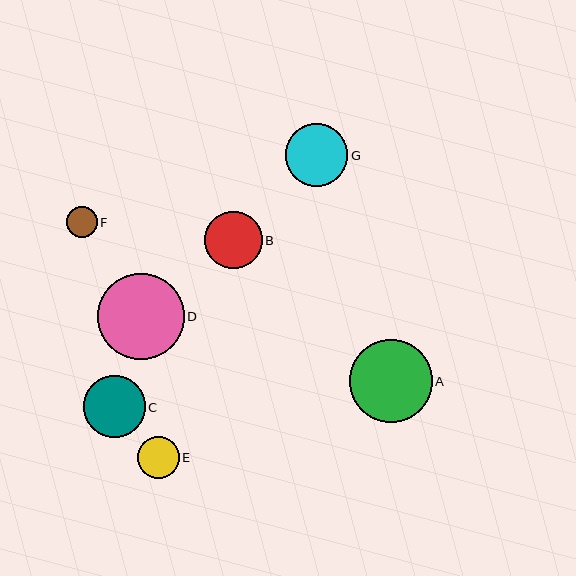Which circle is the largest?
Circle D is the largest with a size of approximately 87 pixels.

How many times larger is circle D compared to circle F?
Circle D is approximately 2.8 times the size of circle F.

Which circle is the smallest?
Circle F is the smallest with a size of approximately 31 pixels.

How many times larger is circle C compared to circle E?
Circle C is approximately 1.5 times the size of circle E.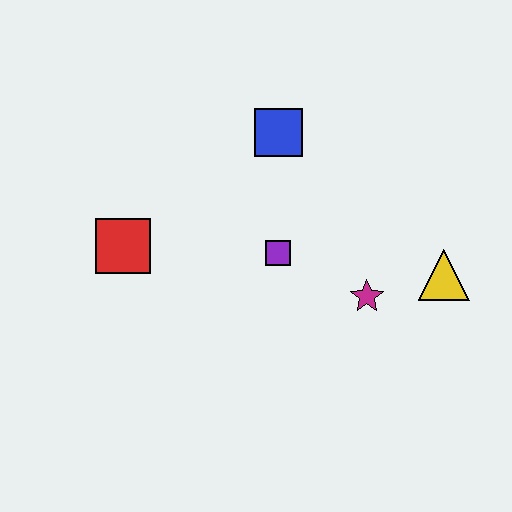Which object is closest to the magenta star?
The yellow triangle is closest to the magenta star.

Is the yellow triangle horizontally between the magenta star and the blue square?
No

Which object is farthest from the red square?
The yellow triangle is farthest from the red square.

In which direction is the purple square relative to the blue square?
The purple square is below the blue square.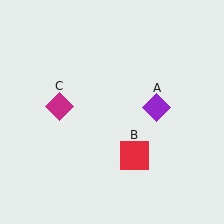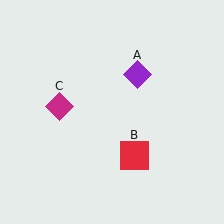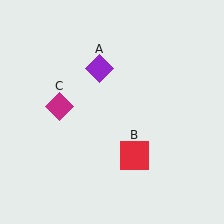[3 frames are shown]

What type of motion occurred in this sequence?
The purple diamond (object A) rotated counterclockwise around the center of the scene.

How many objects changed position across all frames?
1 object changed position: purple diamond (object A).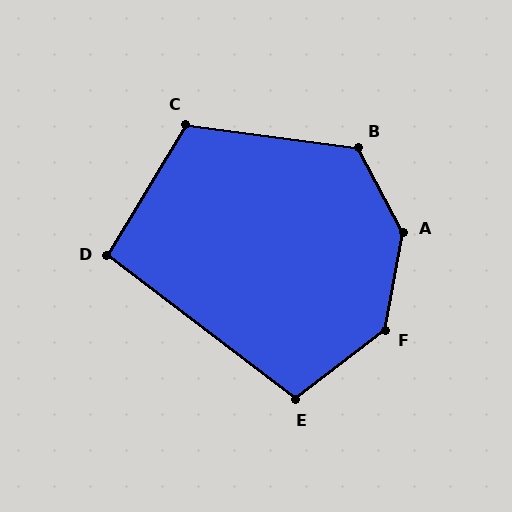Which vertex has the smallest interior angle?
D, at approximately 96 degrees.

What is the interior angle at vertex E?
Approximately 105 degrees (obtuse).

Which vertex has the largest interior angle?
A, at approximately 142 degrees.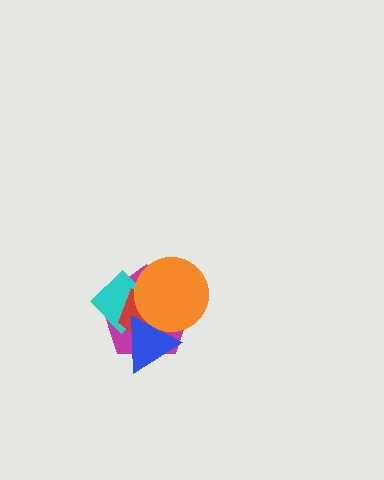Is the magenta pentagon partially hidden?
Yes, it is partially covered by another shape.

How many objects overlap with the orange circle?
4 objects overlap with the orange circle.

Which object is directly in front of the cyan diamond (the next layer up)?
The red pentagon is directly in front of the cyan diamond.